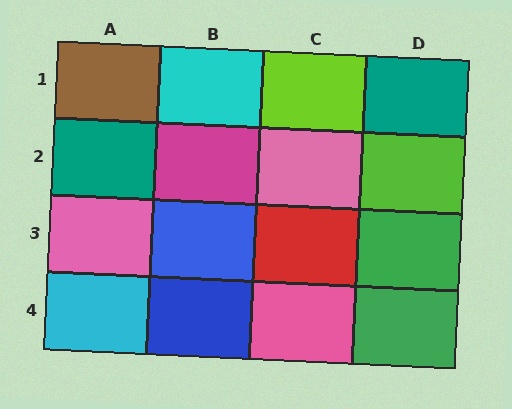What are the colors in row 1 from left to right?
Brown, cyan, lime, teal.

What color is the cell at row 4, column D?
Green.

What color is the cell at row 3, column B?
Blue.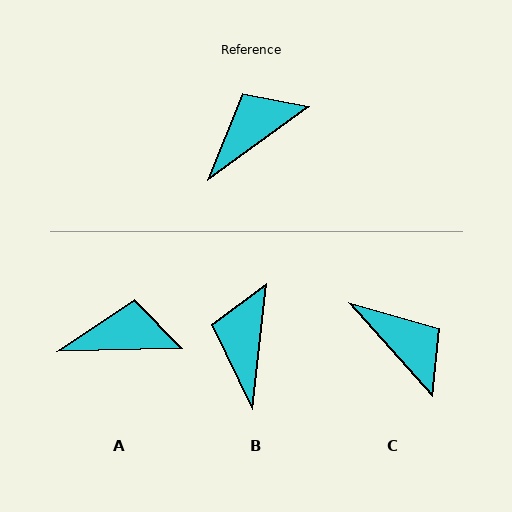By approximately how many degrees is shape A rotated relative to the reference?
Approximately 35 degrees clockwise.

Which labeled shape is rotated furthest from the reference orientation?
C, about 85 degrees away.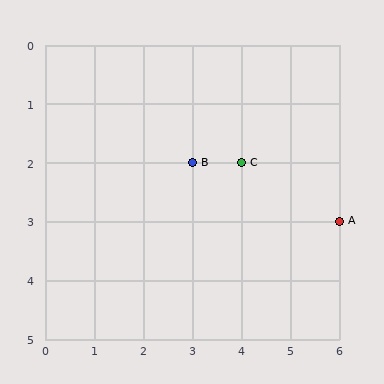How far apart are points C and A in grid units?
Points C and A are 2 columns and 1 row apart (about 2.2 grid units diagonally).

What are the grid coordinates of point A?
Point A is at grid coordinates (6, 3).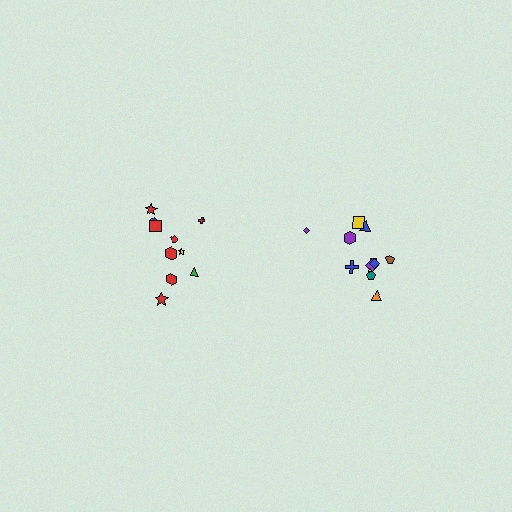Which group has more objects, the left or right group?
The right group.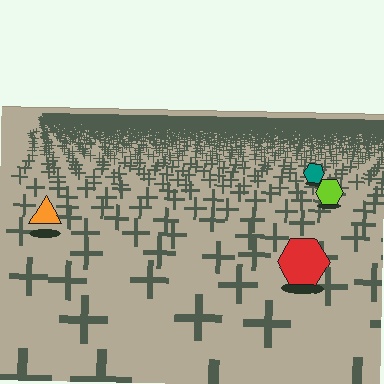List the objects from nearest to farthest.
From nearest to farthest: the red hexagon, the orange triangle, the lime hexagon, the teal hexagon.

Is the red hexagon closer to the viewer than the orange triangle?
Yes. The red hexagon is closer — you can tell from the texture gradient: the ground texture is coarser near it.